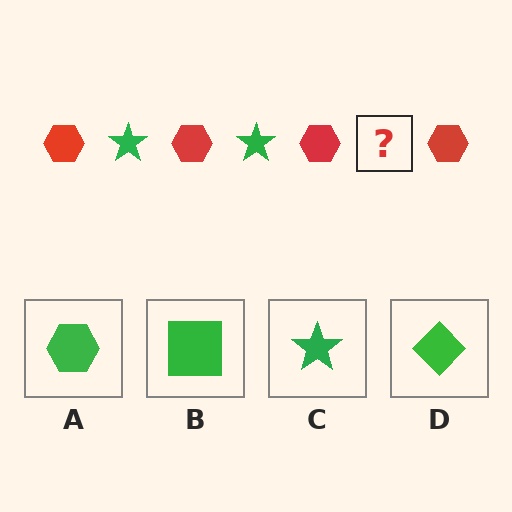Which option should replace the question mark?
Option C.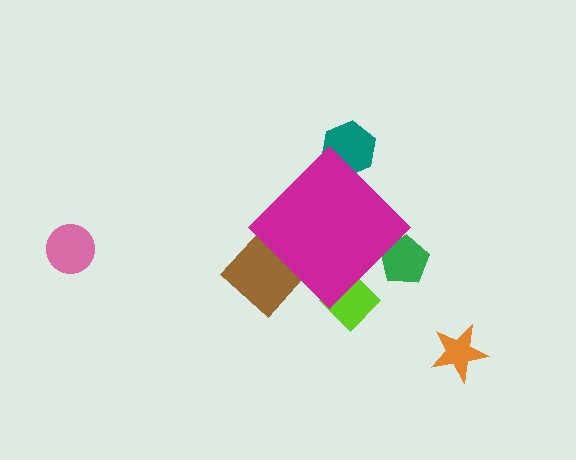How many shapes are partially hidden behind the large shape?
4 shapes are partially hidden.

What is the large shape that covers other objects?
A magenta diamond.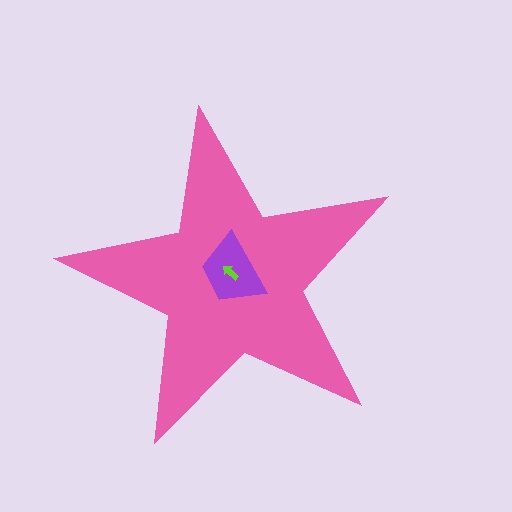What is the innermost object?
The lime arrow.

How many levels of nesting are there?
3.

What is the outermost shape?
The pink star.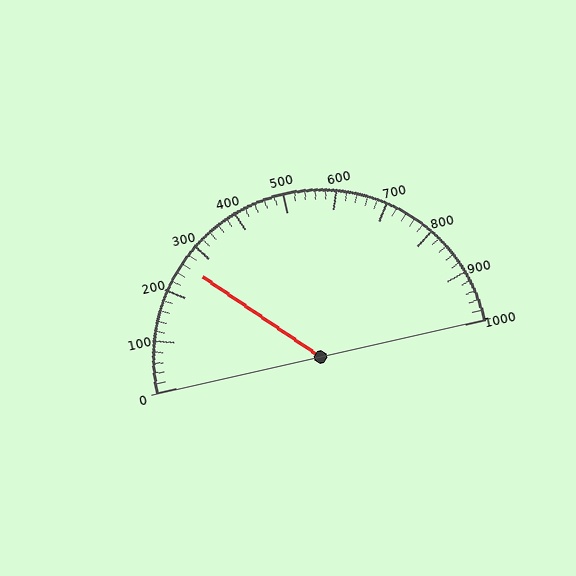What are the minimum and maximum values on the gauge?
The gauge ranges from 0 to 1000.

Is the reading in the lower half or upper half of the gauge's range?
The reading is in the lower half of the range (0 to 1000).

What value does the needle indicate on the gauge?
The needle indicates approximately 260.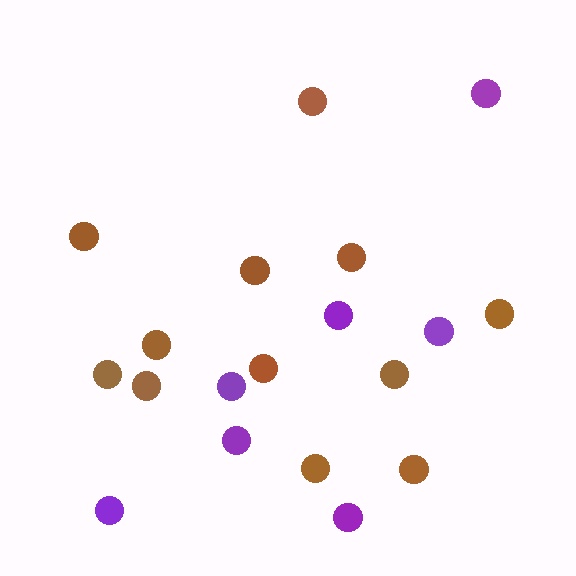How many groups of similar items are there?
There are 2 groups: one group of purple circles (7) and one group of brown circles (12).